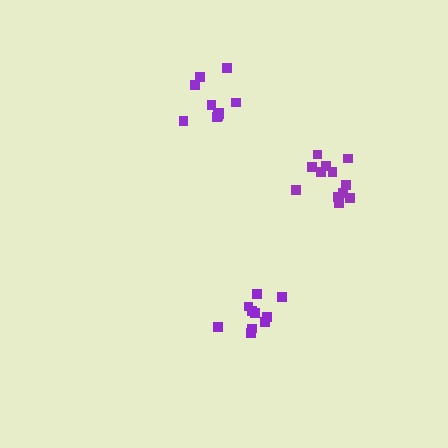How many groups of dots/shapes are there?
There are 3 groups.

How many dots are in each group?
Group 1: 10 dots, Group 2: 12 dots, Group 3: 11 dots (33 total).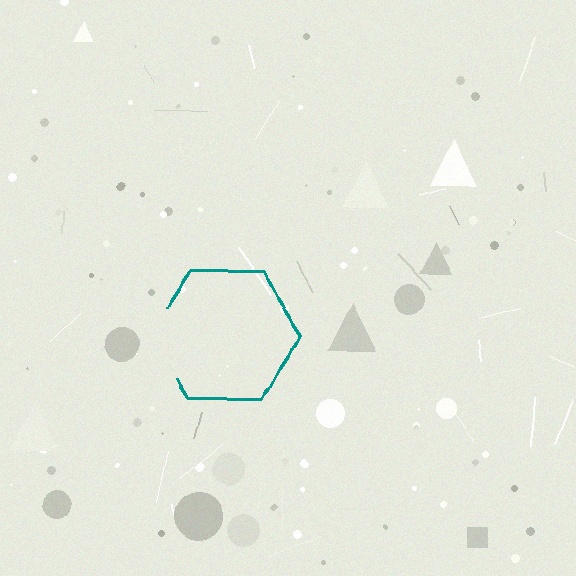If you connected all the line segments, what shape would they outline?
They would outline a hexagon.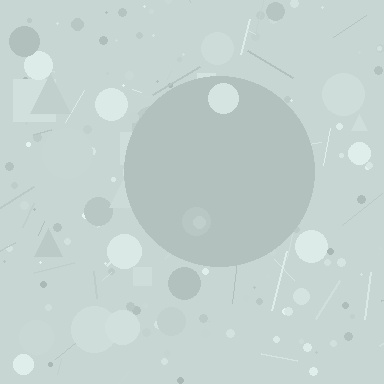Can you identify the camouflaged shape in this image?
The camouflaged shape is a circle.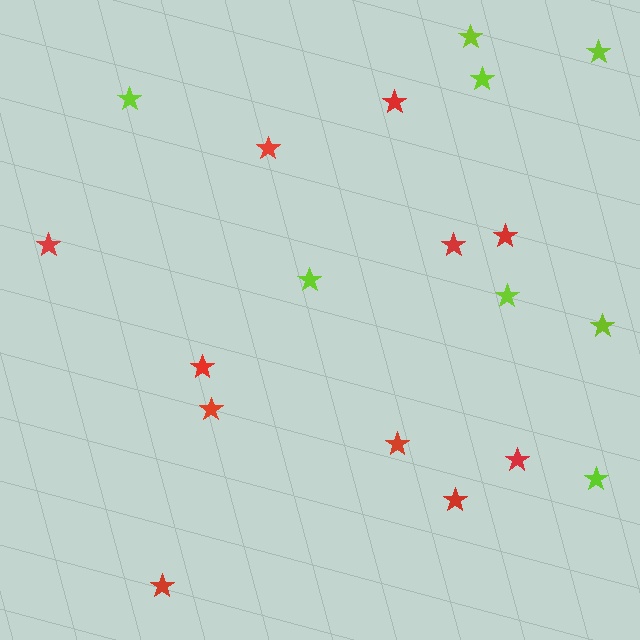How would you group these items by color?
There are 2 groups: one group of red stars (11) and one group of lime stars (8).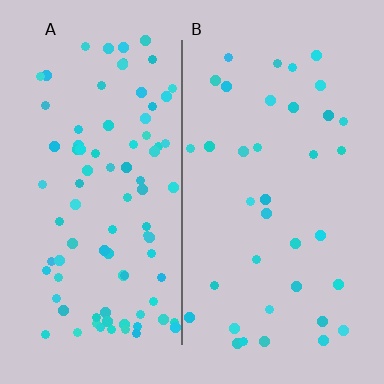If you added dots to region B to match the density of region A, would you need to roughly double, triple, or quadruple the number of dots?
Approximately double.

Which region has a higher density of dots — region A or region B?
A (the left).